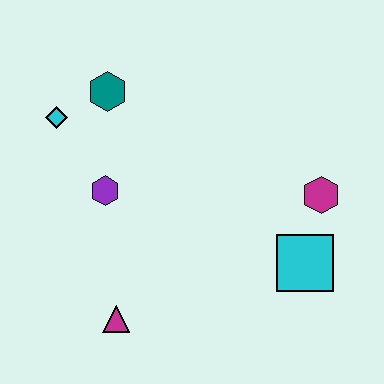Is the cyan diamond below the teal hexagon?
Yes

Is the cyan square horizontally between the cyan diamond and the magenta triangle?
No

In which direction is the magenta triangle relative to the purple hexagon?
The magenta triangle is below the purple hexagon.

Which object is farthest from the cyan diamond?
The cyan square is farthest from the cyan diamond.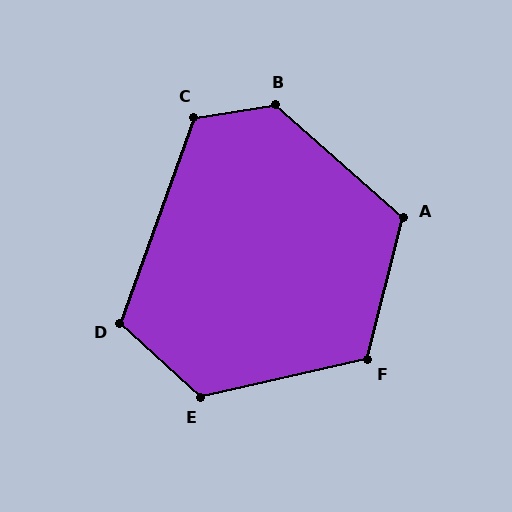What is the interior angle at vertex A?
Approximately 117 degrees (obtuse).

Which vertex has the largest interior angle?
B, at approximately 130 degrees.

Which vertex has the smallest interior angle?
D, at approximately 113 degrees.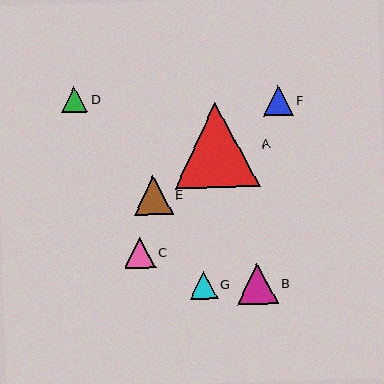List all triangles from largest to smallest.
From largest to smallest: A, B, E, C, F, G, D.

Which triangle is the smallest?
Triangle D is the smallest with a size of approximately 26 pixels.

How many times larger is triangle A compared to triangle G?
Triangle A is approximately 3.0 times the size of triangle G.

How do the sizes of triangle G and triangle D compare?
Triangle G and triangle D are approximately the same size.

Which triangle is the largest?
Triangle A is the largest with a size of approximately 85 pixels.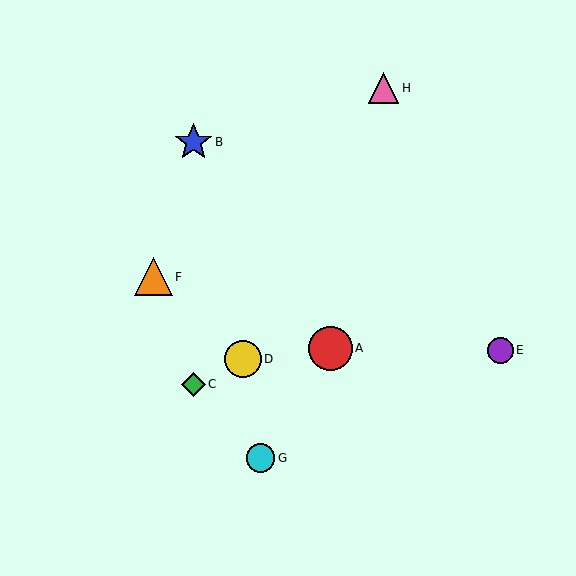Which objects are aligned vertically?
Objects B, C are aligned vertically.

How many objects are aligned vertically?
2 objects (B, C) are aligned vertically.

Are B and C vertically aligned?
Yes, both are at x≈193.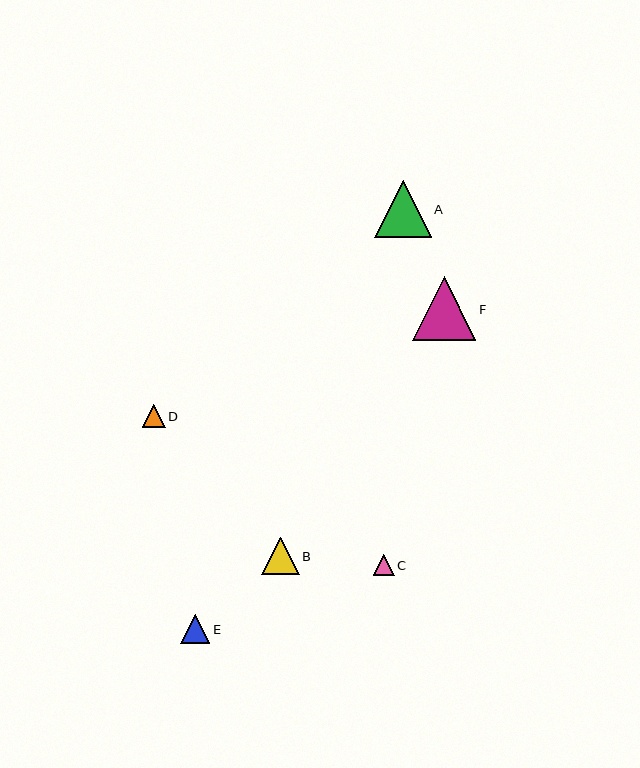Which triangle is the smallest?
Triangle C is the smallest with a size of approximately 21 pixels.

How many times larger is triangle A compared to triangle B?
Triangle A is approximately 1.5 times the size of triangle B.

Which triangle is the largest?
Triangle F is the largest with a size of approximately 64 pixels.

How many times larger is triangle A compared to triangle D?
Triangle A is approximately 2.5 times the size of triangle D.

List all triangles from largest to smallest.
From largest to smallest: F, A, B, E, D, C.